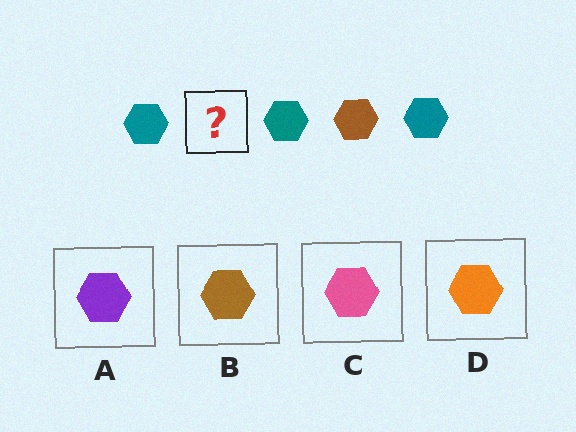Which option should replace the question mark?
Option B.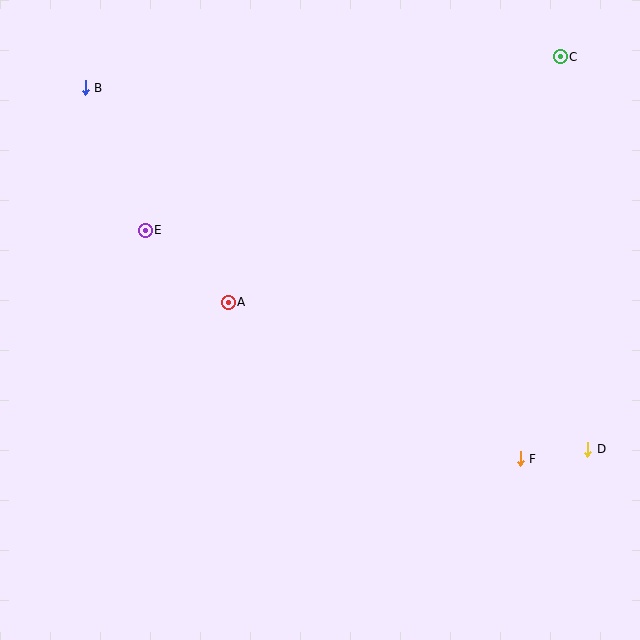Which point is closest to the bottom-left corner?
Point A is closest to the bottom-left corner.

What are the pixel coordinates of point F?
Point F is at (520, 459).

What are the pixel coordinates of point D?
Point D is at (588, 449).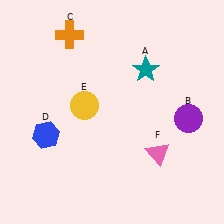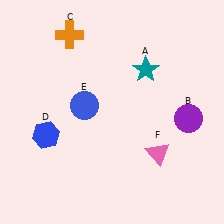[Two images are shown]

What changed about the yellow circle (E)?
In Image 1, E is yellow. In Image 2, it changed to blue.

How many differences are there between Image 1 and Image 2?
There is 1 difference between the two images.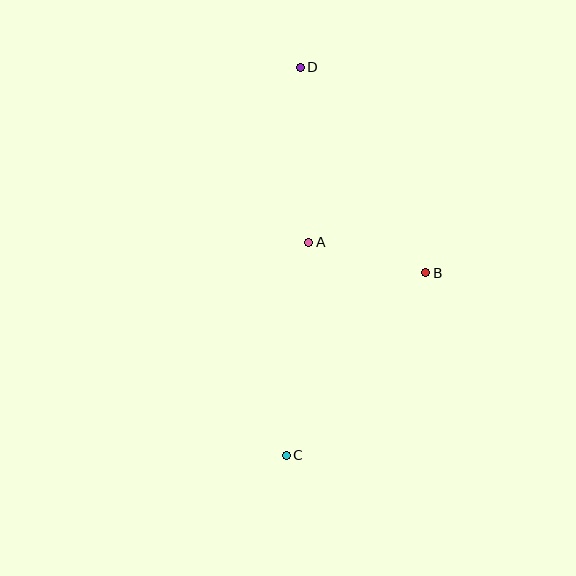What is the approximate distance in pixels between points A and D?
The distance between A and D is approximately 175 pixels.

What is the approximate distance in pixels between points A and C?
The distance between A and C is approximately 214 pixels.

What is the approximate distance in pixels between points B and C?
The distance between B and C is approximately 230 pixels.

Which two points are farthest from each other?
Points C and D are farthest from each other.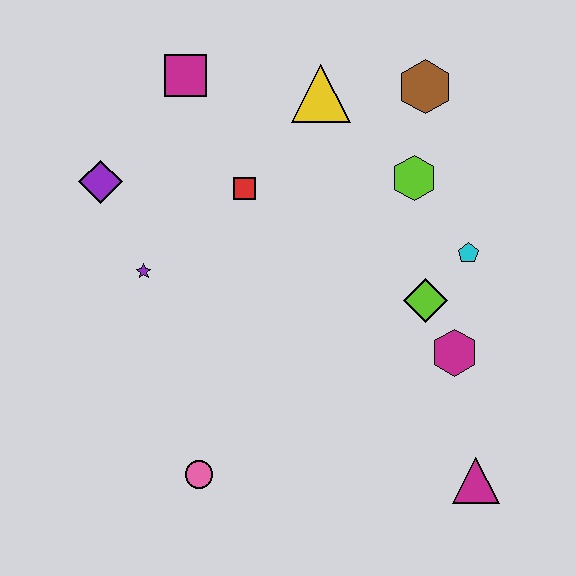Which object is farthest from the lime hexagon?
The pink circle is farthest from the lime hexagon.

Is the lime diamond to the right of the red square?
Yes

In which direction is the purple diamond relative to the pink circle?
The purple diamond is above the pink circle.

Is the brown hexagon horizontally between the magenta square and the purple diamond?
No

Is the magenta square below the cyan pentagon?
No